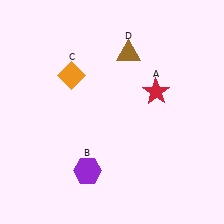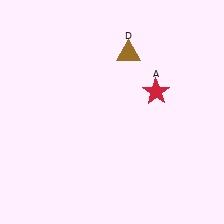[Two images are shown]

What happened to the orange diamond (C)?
The orange diamond (C) was removed in Image 2. It was in the top-left area of Image 1.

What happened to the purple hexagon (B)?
The purple hexagon (B) was removed in Image 2. It was in the bottom-left area of Image 1.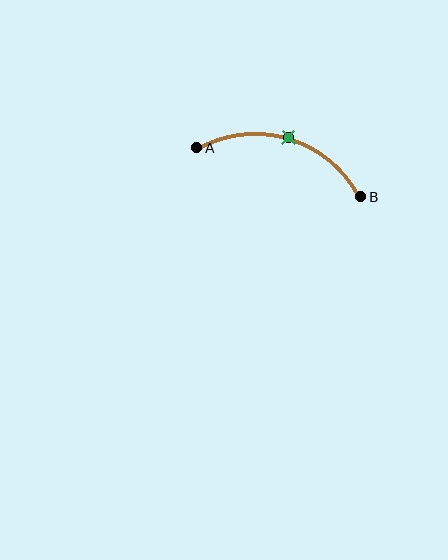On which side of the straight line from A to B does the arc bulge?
The arc bulges above the straight line connecting A and B.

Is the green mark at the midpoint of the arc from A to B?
Yes. The green mark lies on the arc at equal arc-length from both A and B — it is the arc midpoint.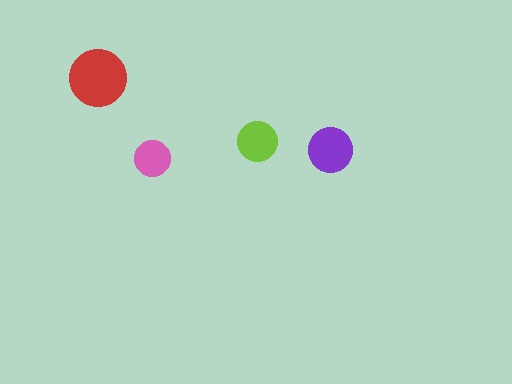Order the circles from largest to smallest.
the red one, the purple one, the lime one, the pink one.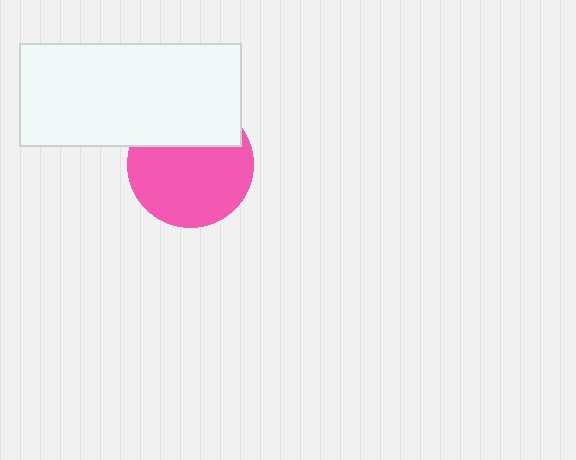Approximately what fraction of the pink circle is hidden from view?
Roughly 32% of the pink circle is hidden behind the white rectangle.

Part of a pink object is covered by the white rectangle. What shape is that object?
It is a circle.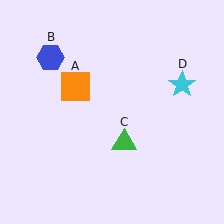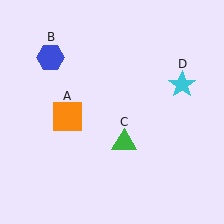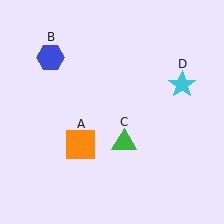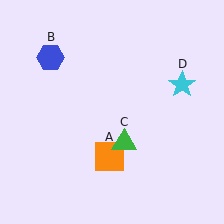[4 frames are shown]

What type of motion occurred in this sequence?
The orange square (object A) rotated counterclockwise around the center of the scene.